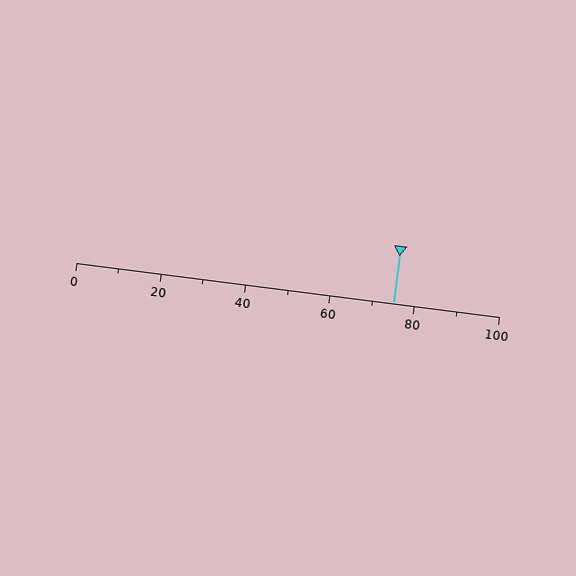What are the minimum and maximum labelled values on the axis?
The axis runs from 0 to 100.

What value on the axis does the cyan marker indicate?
The marker indicates approximately 75.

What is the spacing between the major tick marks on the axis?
The major ticks are spaced 20 apart.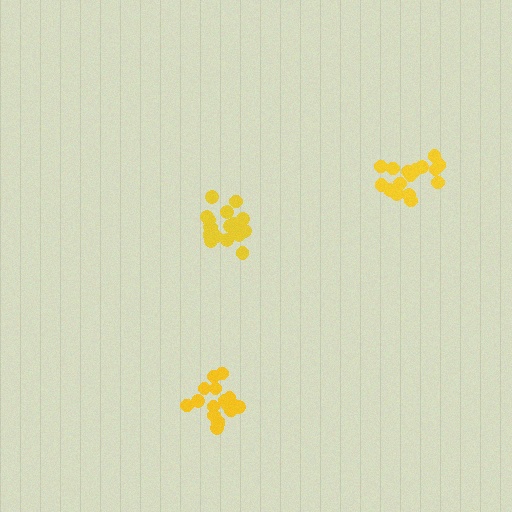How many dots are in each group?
Group 1: 19 dots, Group 2: 18 dots, Group 3: 17 dots (54 total).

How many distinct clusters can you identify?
There are 3 distinct clusters.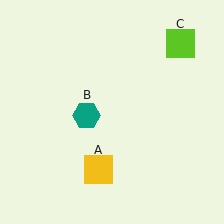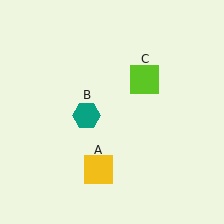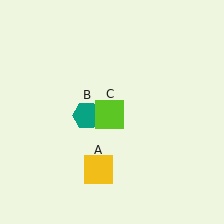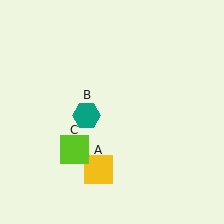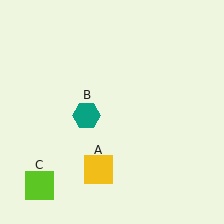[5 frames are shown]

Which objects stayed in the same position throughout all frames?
Yellow square (object A) and teal hexagon (object B) remained stationary.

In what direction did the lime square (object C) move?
The lime square (object C) moved down and to the left.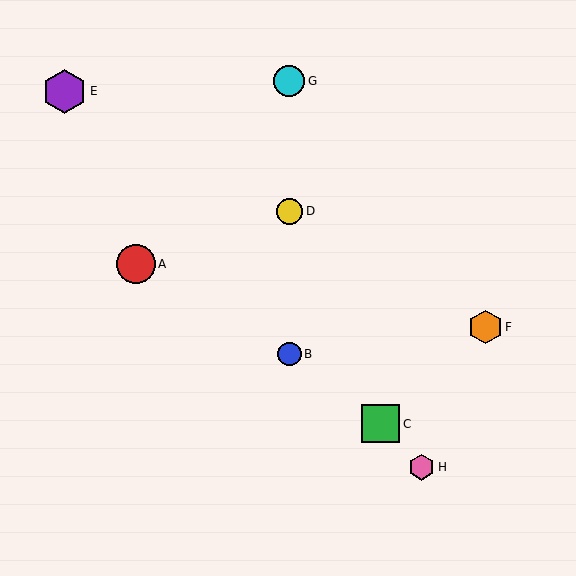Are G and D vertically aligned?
Yes, both are at x≈289.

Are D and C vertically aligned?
No, D is at x≈289 and C is at x≈381.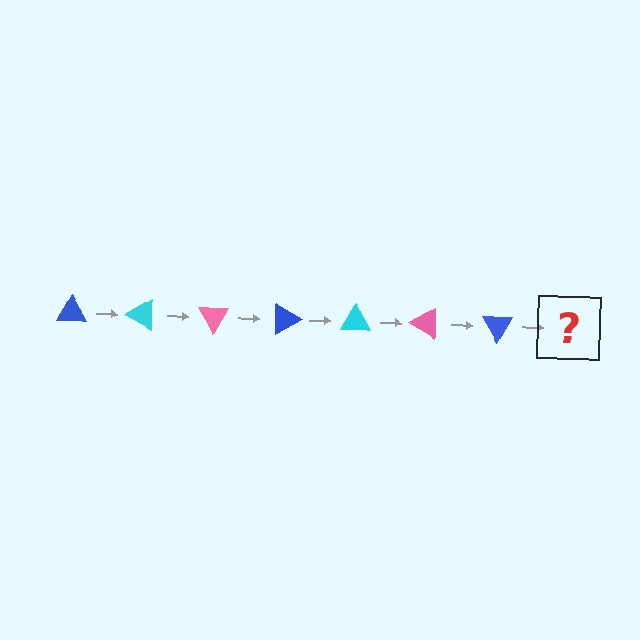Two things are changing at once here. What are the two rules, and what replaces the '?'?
The two rules are that it rotates 30 degrees each step and the color cycles through blue, cyan, and pink. The '?' should be a cyan triangle, rotated 210 degrees from the start.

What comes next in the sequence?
The next element should be a cyan triangle, rotated 210 degrees from the start.